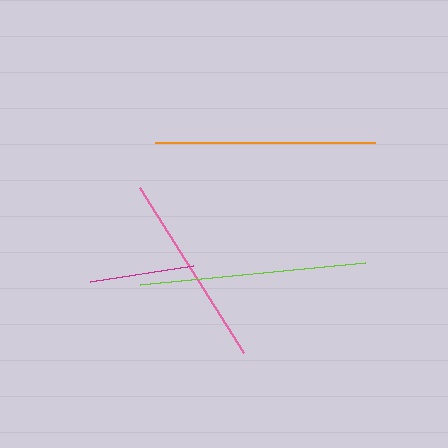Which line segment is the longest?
The lime line is the longest at approximately 226 pixels.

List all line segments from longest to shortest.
From longest to shortest: lime, orange, pink, magenta.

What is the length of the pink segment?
The pink segment is approximately 195 pixels long.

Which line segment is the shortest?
The magenta line is the shortest at approximately 104 pixels.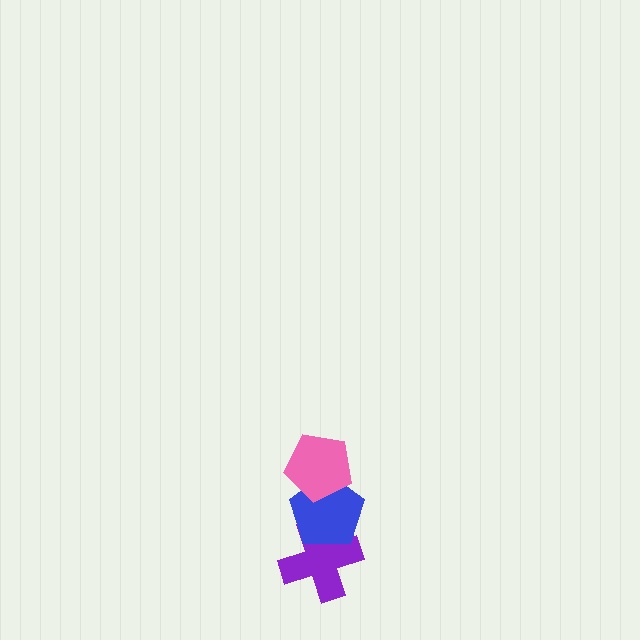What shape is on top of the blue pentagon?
The pink pentagon is on top of the blue pentagon.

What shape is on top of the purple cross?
The blue pentagon is on top of the purple cross.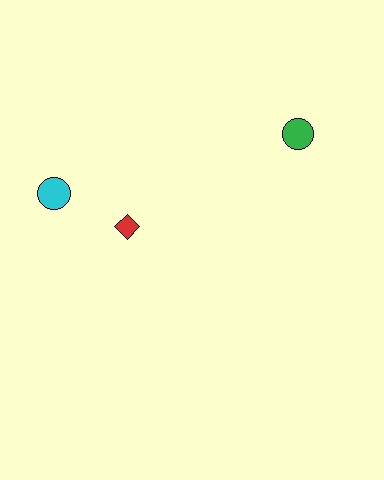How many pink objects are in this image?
There are no pink objects.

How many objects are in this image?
There are 3 objects.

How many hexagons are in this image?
There are no hexagons.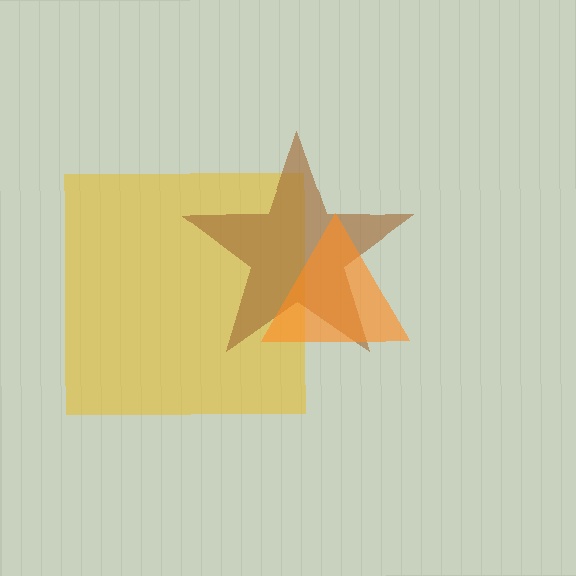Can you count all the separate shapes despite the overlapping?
Yes, there are 3 separate shapes.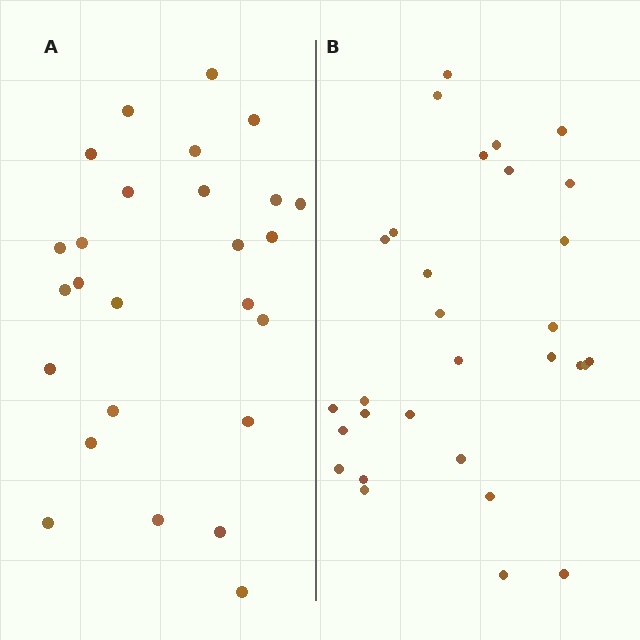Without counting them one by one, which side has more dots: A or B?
Region B (the right region) has more dots.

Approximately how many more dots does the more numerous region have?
Region B has about 4 more dots than region A.